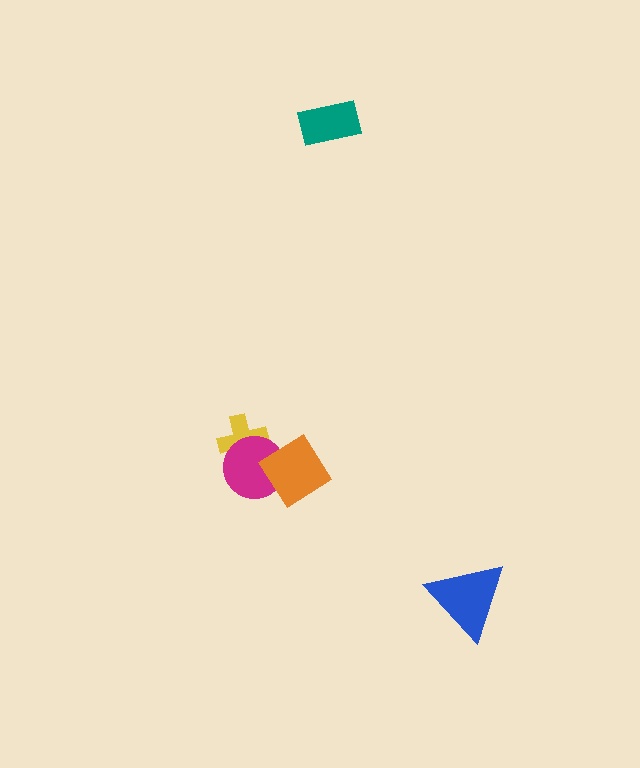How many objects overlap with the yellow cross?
1 object overlaps with the yellow cross.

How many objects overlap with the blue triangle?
0 objects overlap with the blue triangle.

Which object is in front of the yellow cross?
The magenta circle is in front of the yellow cross.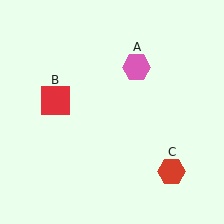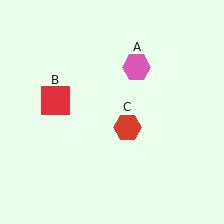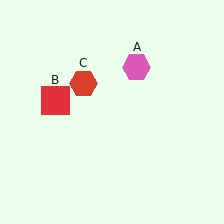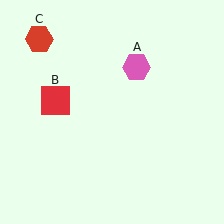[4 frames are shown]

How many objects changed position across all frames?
1 object changed position: red hexagon (object C).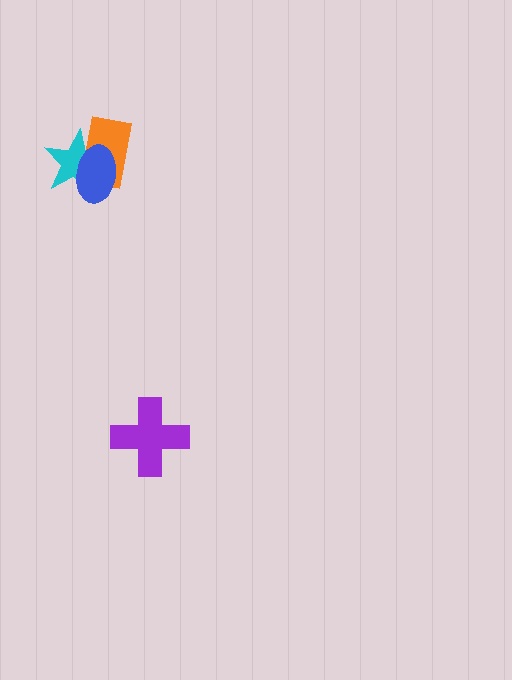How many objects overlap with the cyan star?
2 objects overlap with the cyan star.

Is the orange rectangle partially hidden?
Yes, it is partially covered by another shape.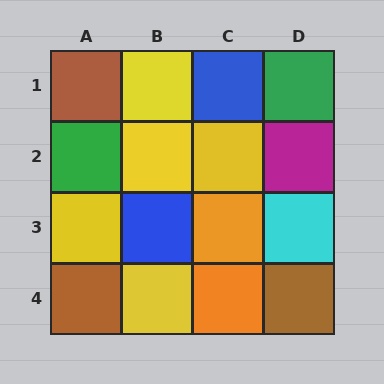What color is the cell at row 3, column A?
Yellow.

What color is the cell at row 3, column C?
Orange.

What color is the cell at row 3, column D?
Cyan.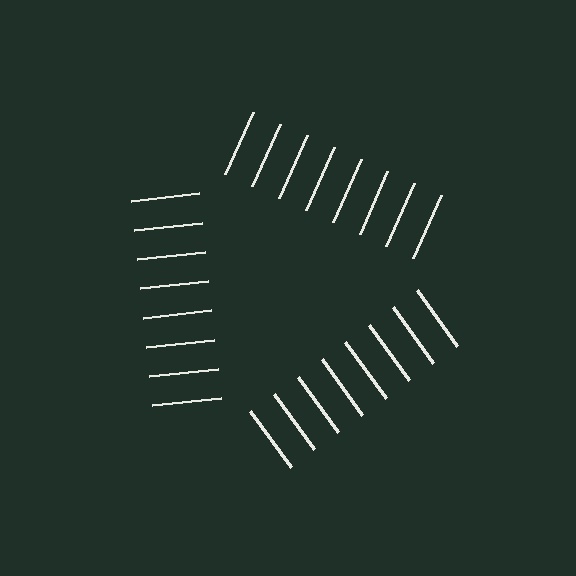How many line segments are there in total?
24 — 8 along each of the 3 edges.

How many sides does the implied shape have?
3 sides — the line-ends trace a triangle.